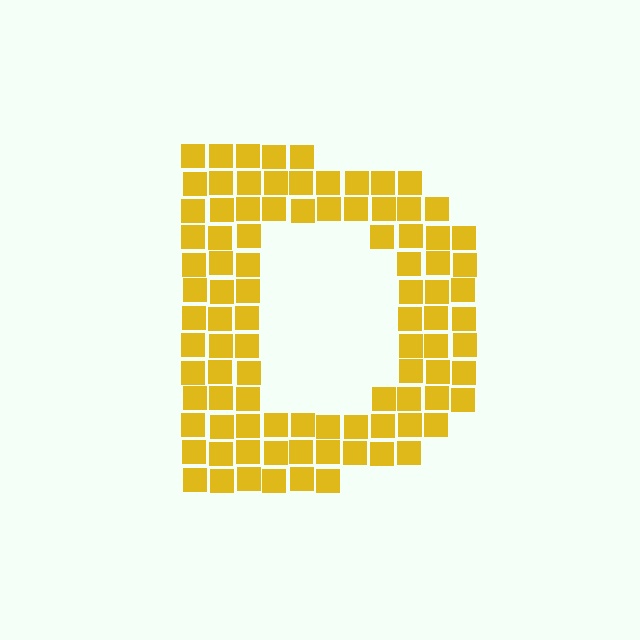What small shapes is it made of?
It is made of small squares.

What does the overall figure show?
The overall figure shows the letter D.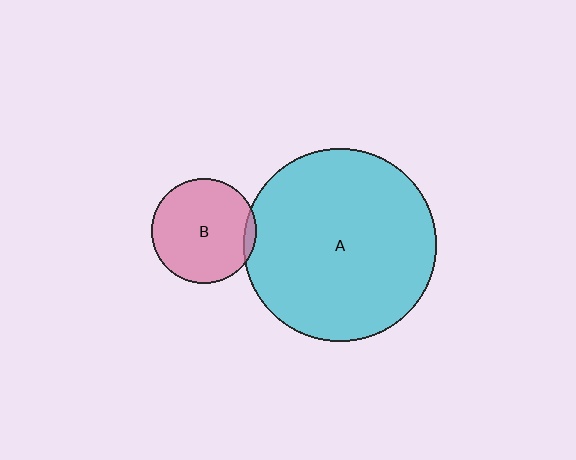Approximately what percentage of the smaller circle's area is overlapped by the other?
Approximately 5%.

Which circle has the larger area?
Circle A (cyan).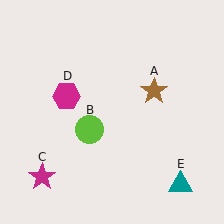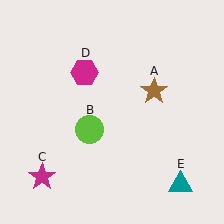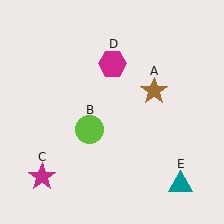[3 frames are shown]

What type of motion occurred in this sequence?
The magenta hexagon (object D) rotated clockwise around the center of the scene.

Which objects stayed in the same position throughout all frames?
Brown star (object A) and lime circle (object B) and magenta star (object C) and teal triangle (object E) remained stationary.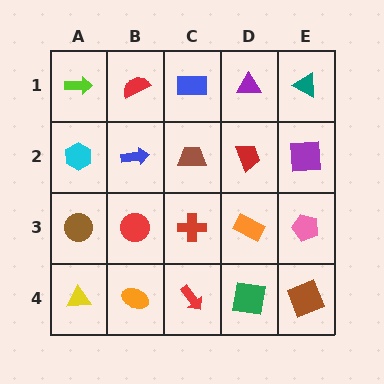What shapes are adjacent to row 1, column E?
A purple square (row 2, column E), a purple triangle (row 1, column D).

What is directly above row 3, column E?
A purple square.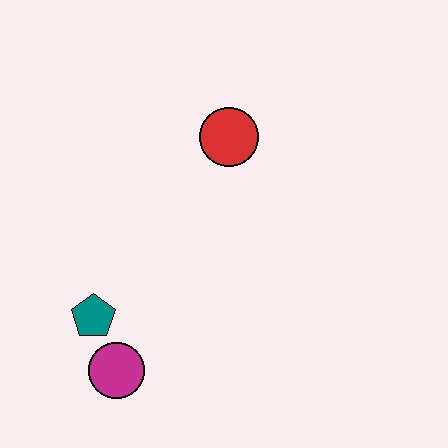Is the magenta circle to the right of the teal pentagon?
Yes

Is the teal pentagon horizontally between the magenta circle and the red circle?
No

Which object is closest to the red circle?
The teal pentagon is closest to the red circle.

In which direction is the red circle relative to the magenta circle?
The red circle is above the magenta circle.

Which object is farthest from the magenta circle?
The red circle is farthest from the magenta circle.